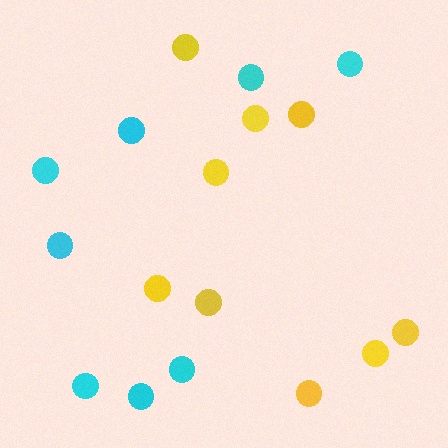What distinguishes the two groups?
There are 2 groups: one group of yellow circles (9) and one group of cyan circles (8).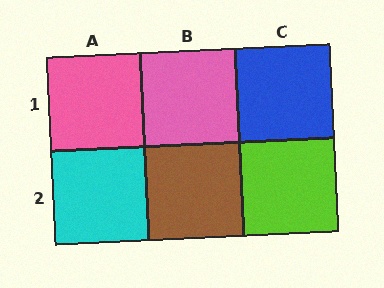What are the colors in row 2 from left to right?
Cyan, brown, lime.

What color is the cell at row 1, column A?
Pink.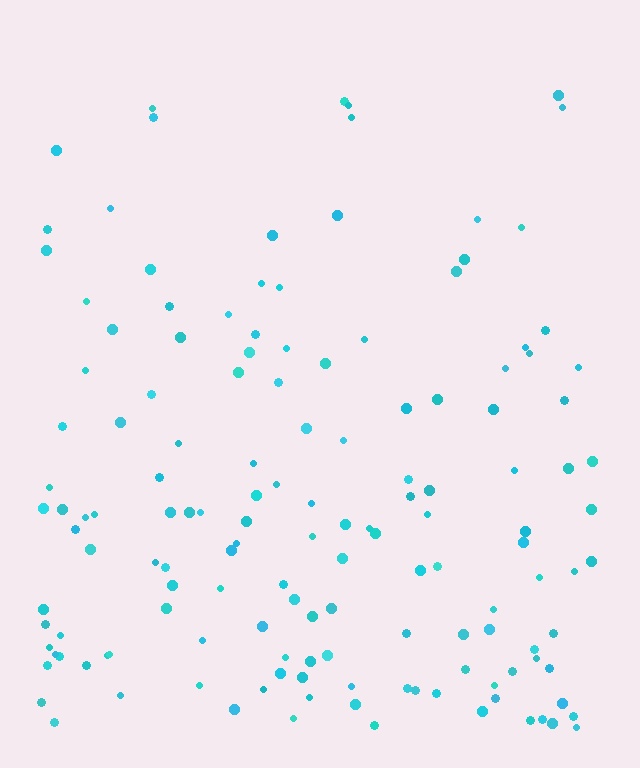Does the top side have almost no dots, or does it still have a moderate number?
Still a moderate number, just noticeably fewer than the bottom.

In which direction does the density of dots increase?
From top to bottom, with the bottom side densest.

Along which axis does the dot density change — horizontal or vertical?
Vertical.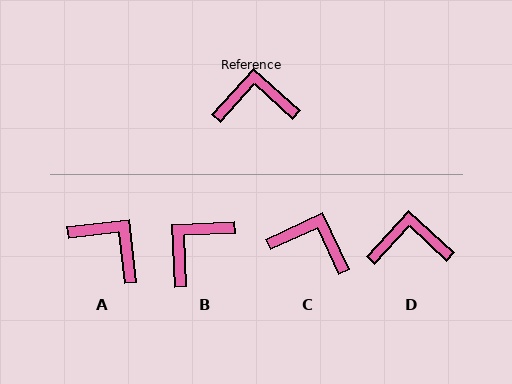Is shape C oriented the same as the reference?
No, it is off by about 23 degrees.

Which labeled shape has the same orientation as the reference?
D.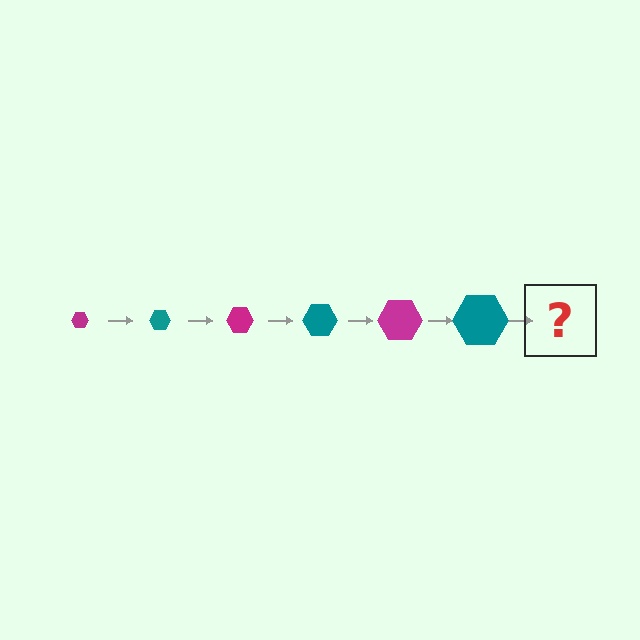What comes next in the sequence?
The next element should be a magenta hexagon, larger than the previous one.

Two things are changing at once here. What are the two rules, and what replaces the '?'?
The two rules are that the hexagon grows larger each step and the color cycles through magenta and teal. The '?' should be a magenta hexagon, larger than the previous one.